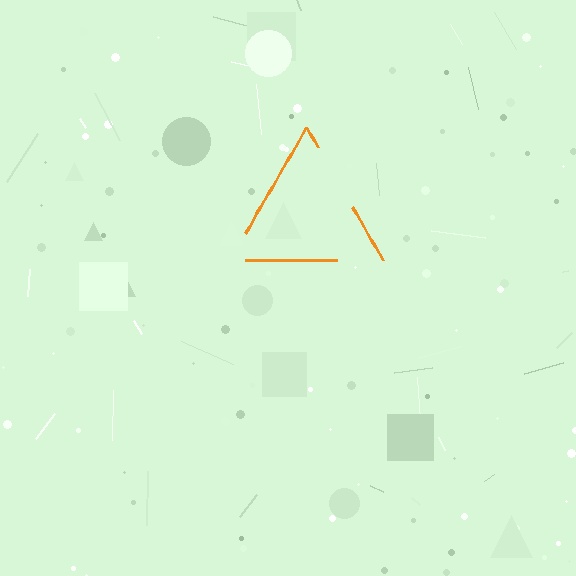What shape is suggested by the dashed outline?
The dashed outline suggests a triangle.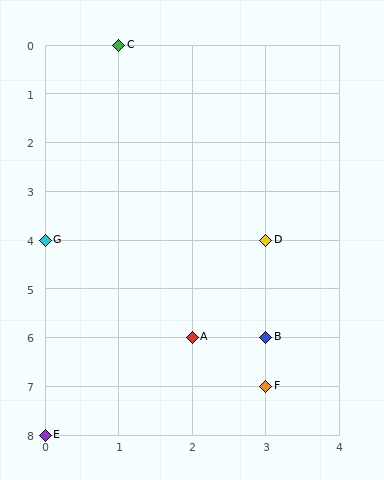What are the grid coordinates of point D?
Point D is at grid coordinates (3, 4).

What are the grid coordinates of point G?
Point G is at grid coordinates (0, 4).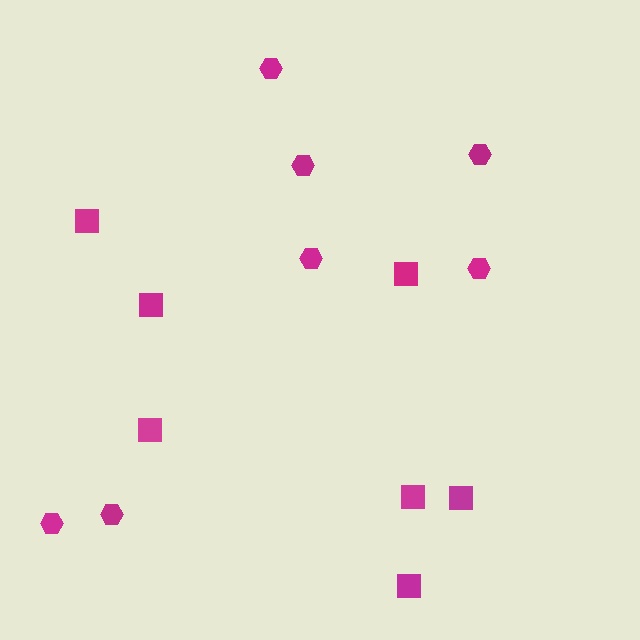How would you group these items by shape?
There are 2 groups: one group of hexagons (7) and one group of squares (7).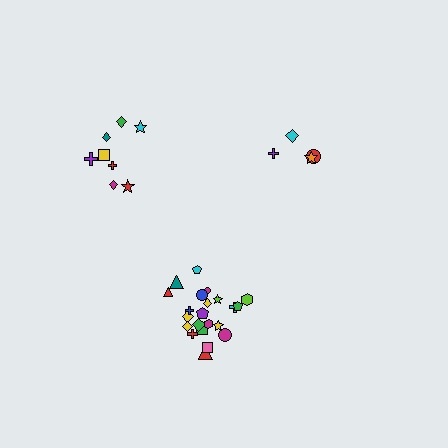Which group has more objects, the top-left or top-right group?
The top-left group.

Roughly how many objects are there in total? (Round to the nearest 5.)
Roughly 35 objects in total.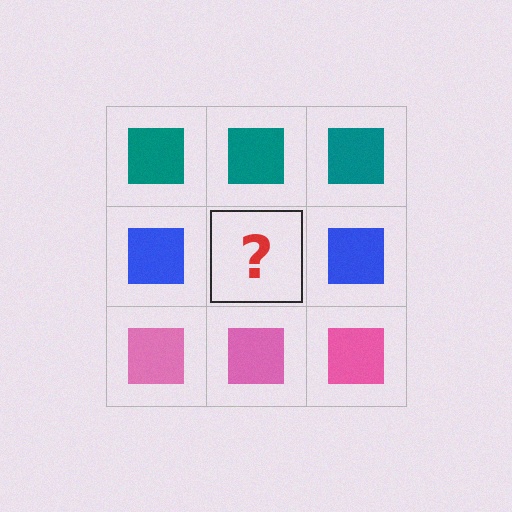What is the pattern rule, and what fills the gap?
The rule is that each row has a consistent color. The gap should be filled with a blue square.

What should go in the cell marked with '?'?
The missing cell should contain a blue square.